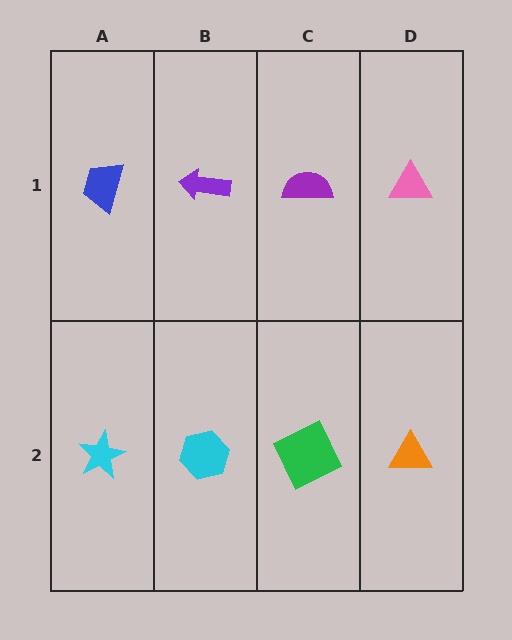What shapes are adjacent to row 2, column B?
A purple arrow (row 1, column B), a cyan star (row 2, column A), a green square (row 2, column C).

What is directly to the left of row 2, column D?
A green square.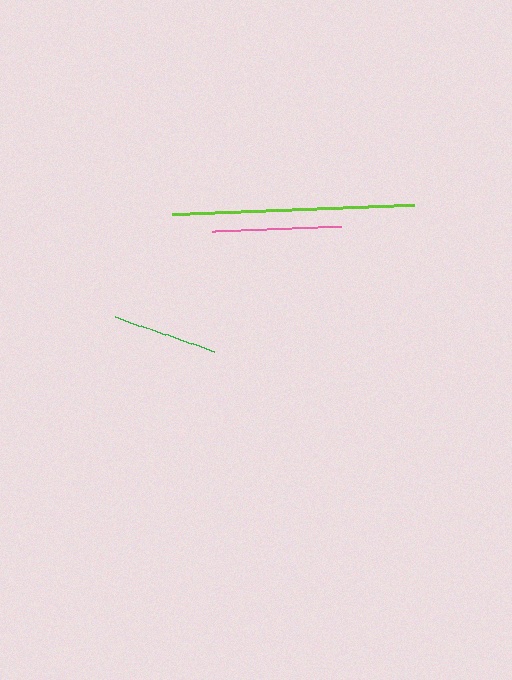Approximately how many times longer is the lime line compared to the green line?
The lime line is approximately 2.3 times the length of the green line.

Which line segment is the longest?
The lime line is the longest at approximately 242 pixels.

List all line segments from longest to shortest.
From longest to shortest: lime, pink, green.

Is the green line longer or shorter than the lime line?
The lime line is longer than the green line.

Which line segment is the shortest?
The green line is the shortest at approximately 105 pixels.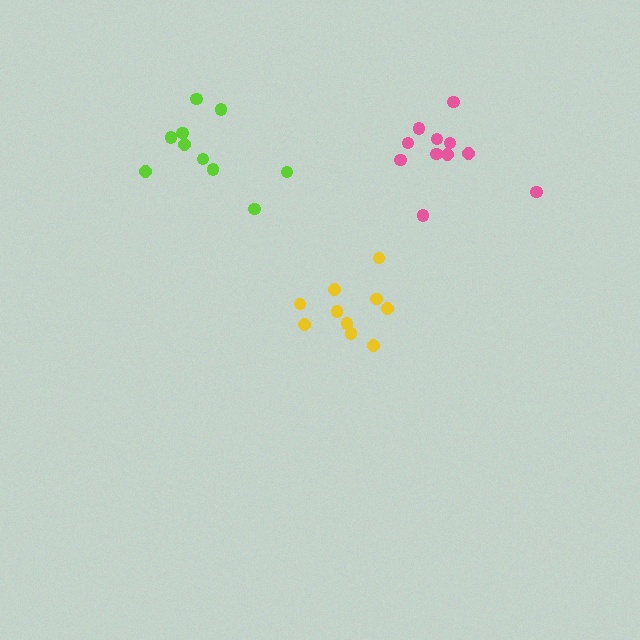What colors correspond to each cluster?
The clusters are colored: yellow, pink, lime.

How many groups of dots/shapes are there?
There are 3 groups.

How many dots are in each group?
Group 1: 10 dots, Group 2: 11 dots, Group 3: 10 dots (31 total).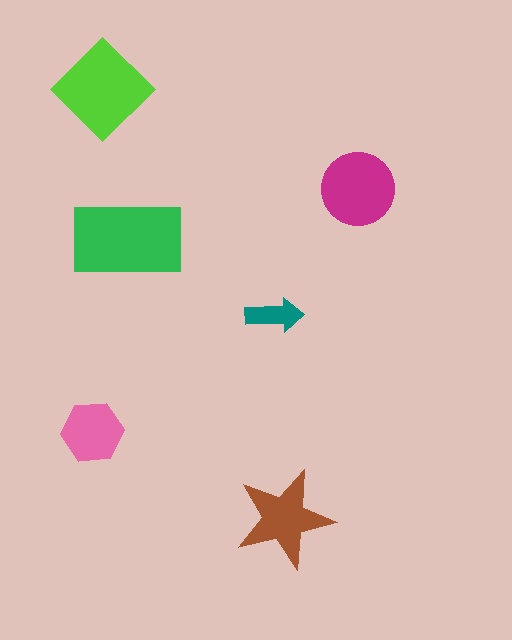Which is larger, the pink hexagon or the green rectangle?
The green rectangle.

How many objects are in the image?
There are 6 objects in the image.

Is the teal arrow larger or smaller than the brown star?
Smaller.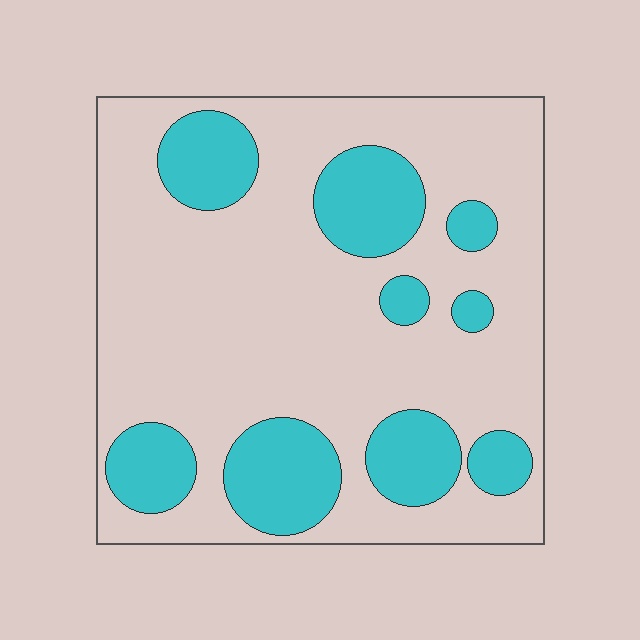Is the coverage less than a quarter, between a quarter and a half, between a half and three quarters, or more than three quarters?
Between a quarter and a half.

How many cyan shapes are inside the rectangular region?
9.